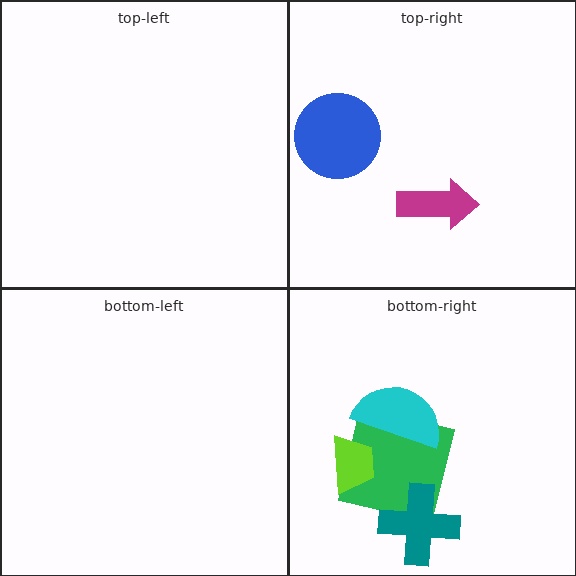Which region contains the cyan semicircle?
The bottom-right region.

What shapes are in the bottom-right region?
The green square, the teal cross, the cyan semicircle, the lime trapezoid.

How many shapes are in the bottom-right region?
4.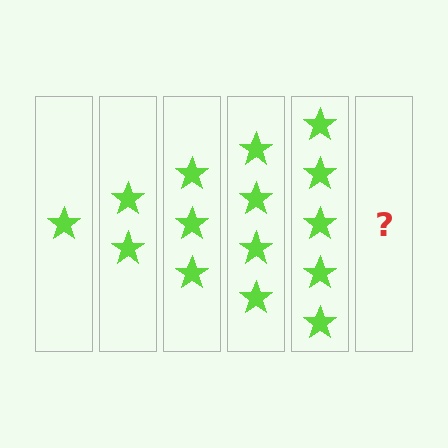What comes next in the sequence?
The next element should be 6 stars.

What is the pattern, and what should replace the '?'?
The pattern is that each step adds one more star. The '?' should be 6 stars.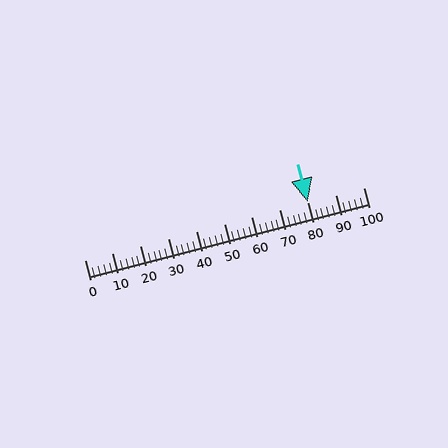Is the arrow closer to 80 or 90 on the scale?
The arrow is closer to 80.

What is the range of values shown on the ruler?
The ruler shows values from 0 to 100.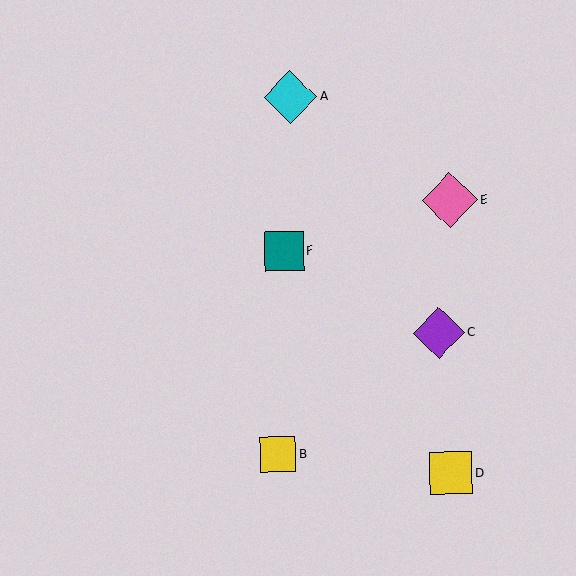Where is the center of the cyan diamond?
The center of the cyan diamond is at (290, 97).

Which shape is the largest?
The pink diamond (labeled E) is the largest.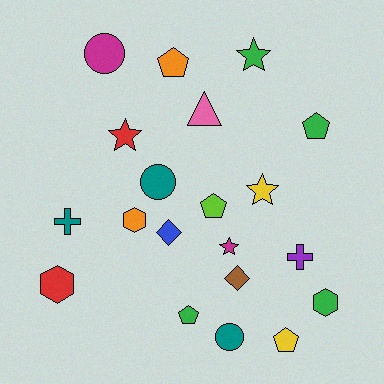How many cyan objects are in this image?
There are no cyan objects.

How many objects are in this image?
There are 20 objects.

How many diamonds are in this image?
There are 2 diamonds.